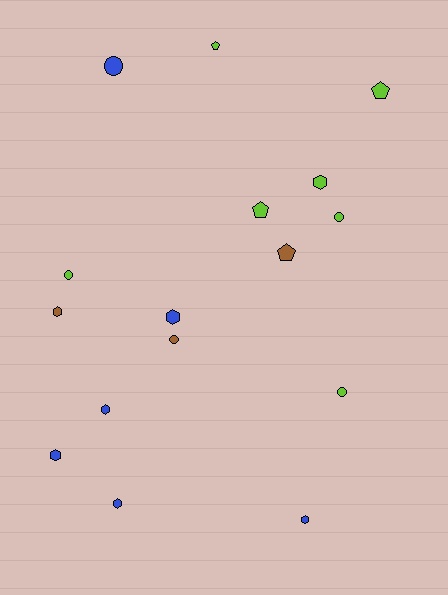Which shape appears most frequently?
Hexagon, with 7 objects.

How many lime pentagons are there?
There are 3 lime pentagons.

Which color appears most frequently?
Lime, with 7 objects.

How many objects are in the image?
There are 16 objects.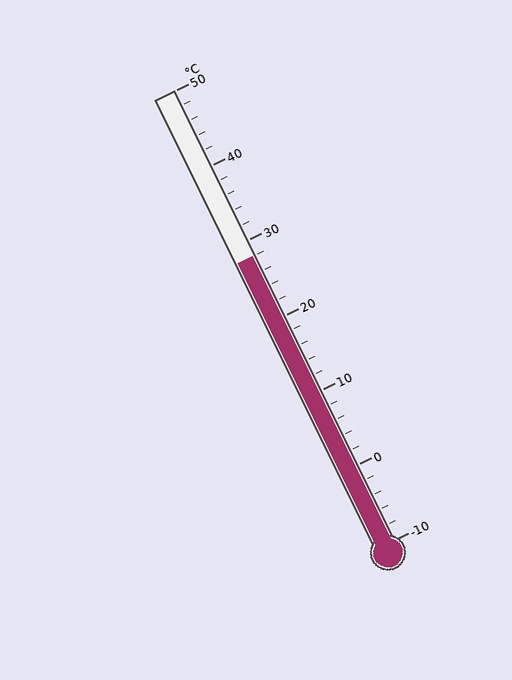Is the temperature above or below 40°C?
The temperature is below 40°C.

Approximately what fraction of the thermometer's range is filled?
The thermometer is filled to approximately 65% of its range.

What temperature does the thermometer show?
The thermometer shows approximately 28°C.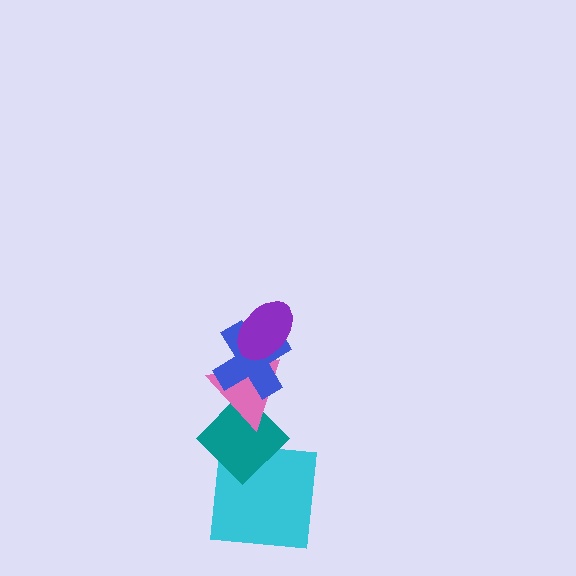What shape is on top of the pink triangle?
The blue cross is on top of the pink triangle.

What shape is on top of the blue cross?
The purple ellipse is on top of the blue cross.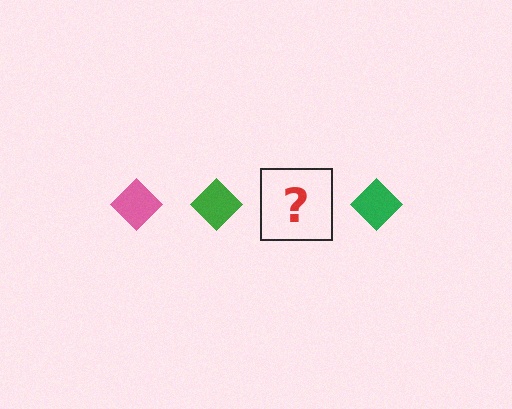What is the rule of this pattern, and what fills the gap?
The rule is that the pattern cycles through pink, green diamonds. The gap should be filled with a pink diamond.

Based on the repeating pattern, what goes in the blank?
The blank should be a pink diamond.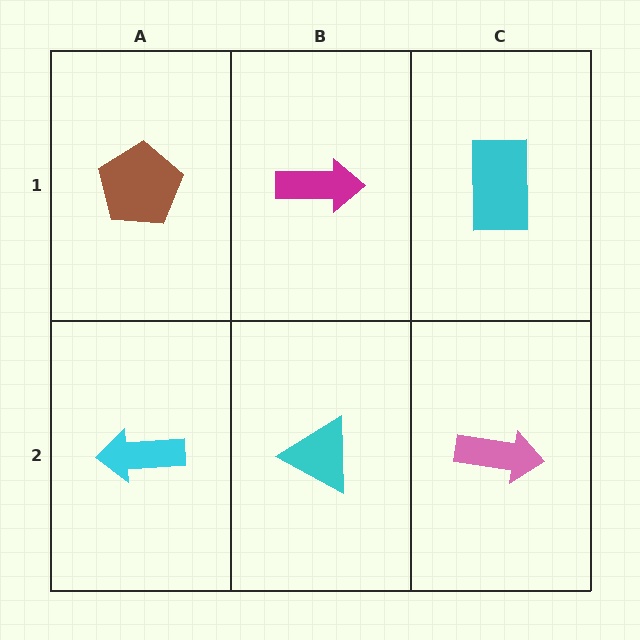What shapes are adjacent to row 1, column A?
A cyan arrow (row 2, column A), a magenta arrow (row 1, column B).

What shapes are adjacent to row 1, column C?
A pink arrow (row 2, column C), a magenta arrow (row 1, column B).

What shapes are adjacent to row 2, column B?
A magenta arrow (row 1, column B), a cyan arrow (row 2, column A), a pink arrow (row 2, column C).